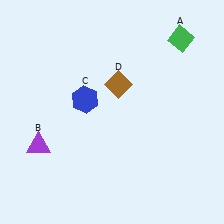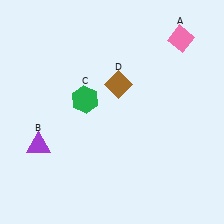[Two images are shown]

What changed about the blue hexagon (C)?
In Image 1, C is blue. In Image 2, it changed to green.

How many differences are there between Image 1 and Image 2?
There are 2 differences between the two images.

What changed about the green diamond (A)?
In Image 1, A is green. In Image 2, it changed to pink.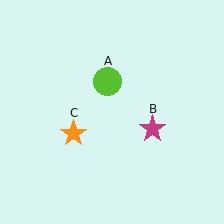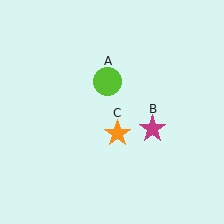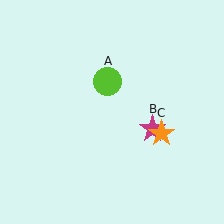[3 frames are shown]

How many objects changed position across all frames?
1 object changed position: orange star (object C).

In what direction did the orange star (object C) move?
The orange star (object C) moved right.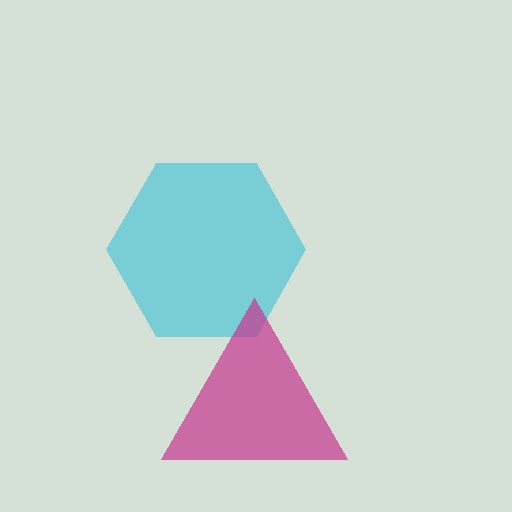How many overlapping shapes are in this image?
There are 2 overlapping shapes in the image.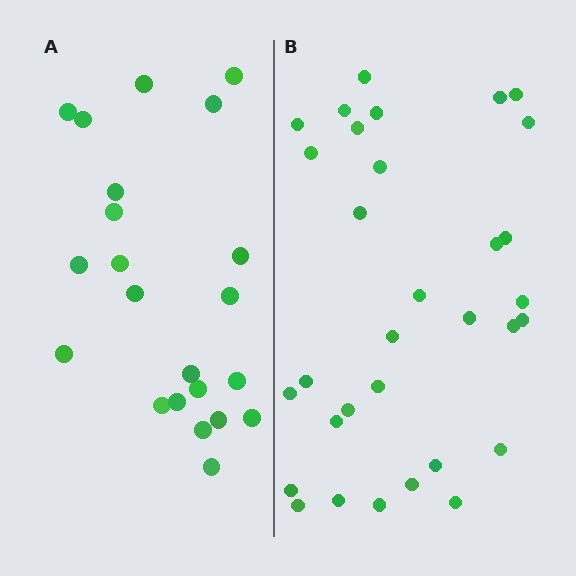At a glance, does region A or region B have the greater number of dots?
Region B (the right region) has more dots.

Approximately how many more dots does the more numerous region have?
Region B has roughly 10 or so more dots than region A.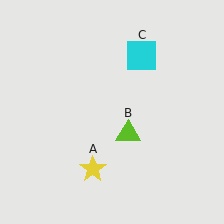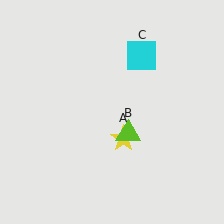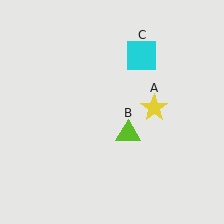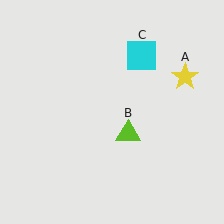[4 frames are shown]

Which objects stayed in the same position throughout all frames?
Lime triangle (object B) and cyan square (object C) remained stationary.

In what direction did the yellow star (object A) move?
The yellow star (object A) moved up and to the right.